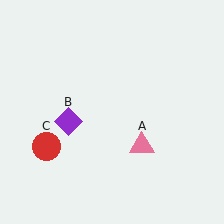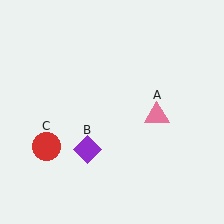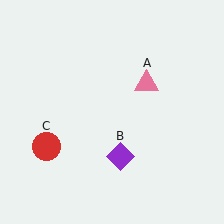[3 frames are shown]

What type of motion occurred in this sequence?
The pink triangle (object A), purple diamond (object B) rotated counterclockwise around the center of the scene.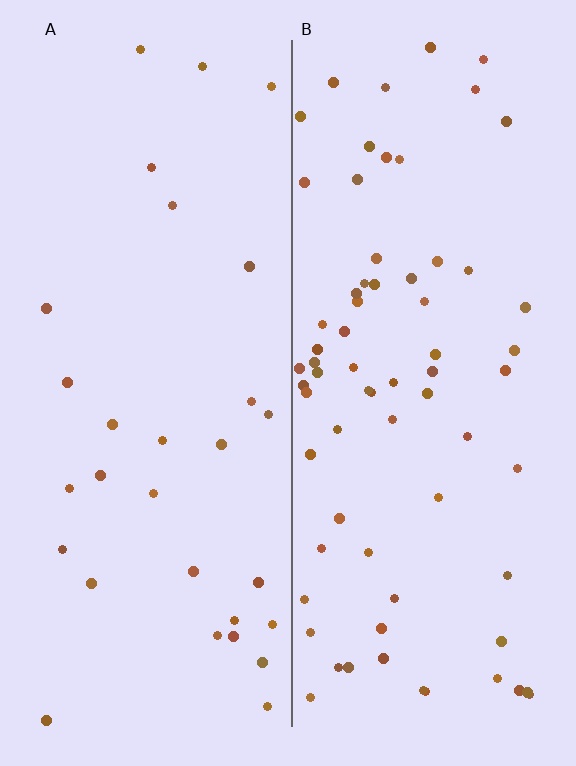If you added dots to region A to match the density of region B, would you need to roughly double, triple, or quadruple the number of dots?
Approximately double.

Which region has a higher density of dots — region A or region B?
B (the right).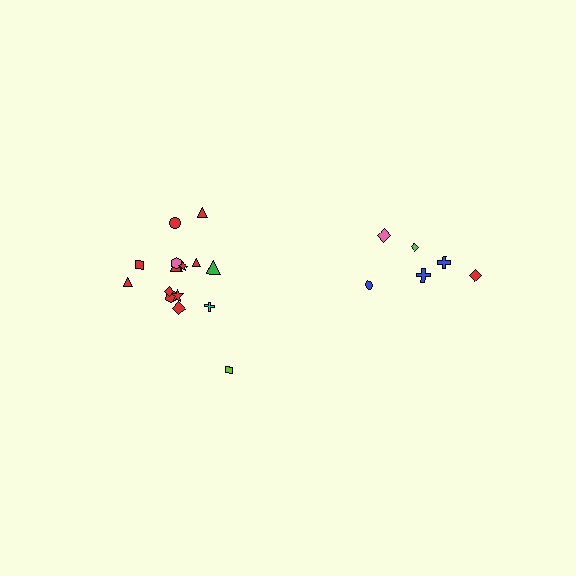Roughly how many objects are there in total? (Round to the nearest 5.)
Roughly 20 objects in total.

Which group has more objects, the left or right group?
The left group.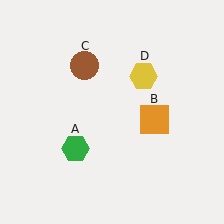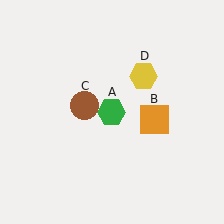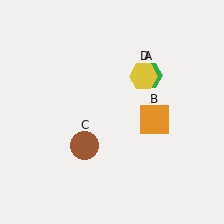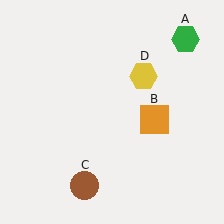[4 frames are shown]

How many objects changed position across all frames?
2 objects changed position: green hexagon (object A), brown circle (object C).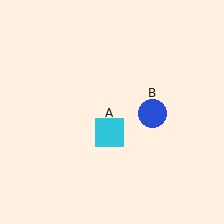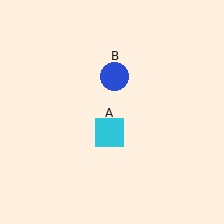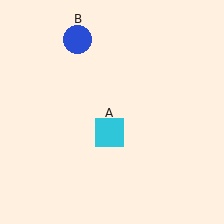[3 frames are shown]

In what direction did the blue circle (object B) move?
The blue circle (object B) moved up and to the left.